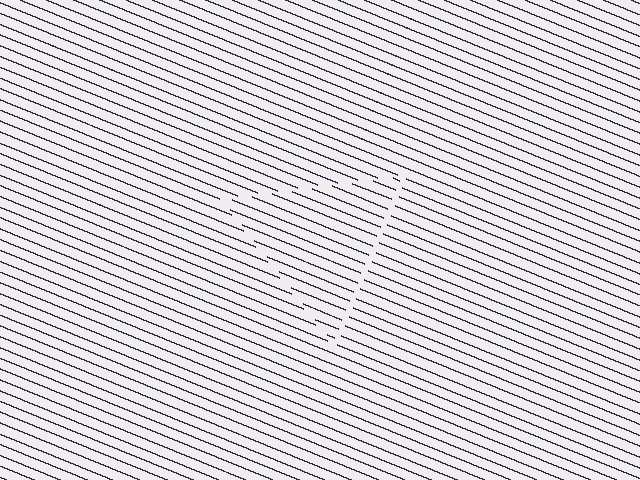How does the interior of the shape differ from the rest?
The interior of the shape contains the same grating, shifted by half a period — the contour is defined by the phase discontinuity where line-ends from the inner and outer gratings abut.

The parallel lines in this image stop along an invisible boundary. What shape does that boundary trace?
An illusory triangle. The interior of the shape contains the same grating, shifted by half a period — the contour is defined by the phase discontinuity where line-ends from the inner and outer gratings abut.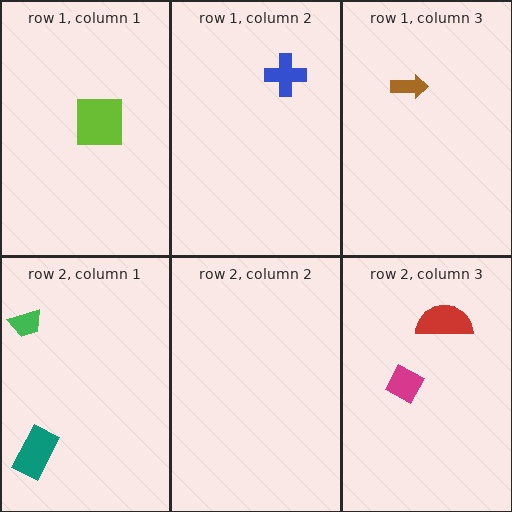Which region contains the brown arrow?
The row 1, column 3 region.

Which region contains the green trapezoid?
The row 2, column 1 region.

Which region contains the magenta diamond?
The row 2, column 3 region.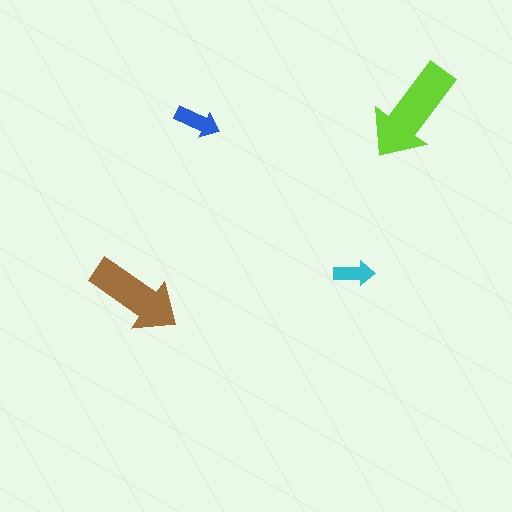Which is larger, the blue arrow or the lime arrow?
The lime one.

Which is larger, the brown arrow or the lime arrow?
The lime one.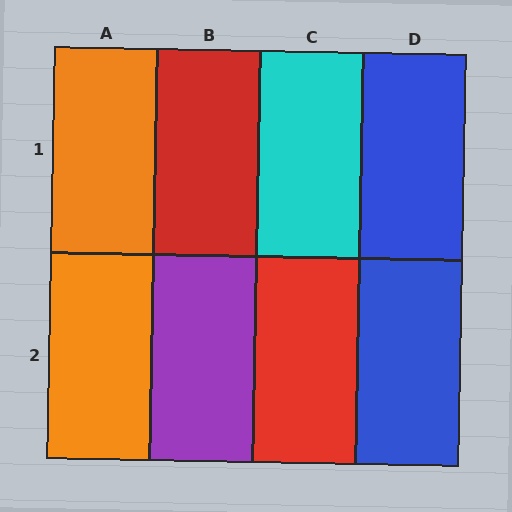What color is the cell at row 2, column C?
Red.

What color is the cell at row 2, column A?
Orange.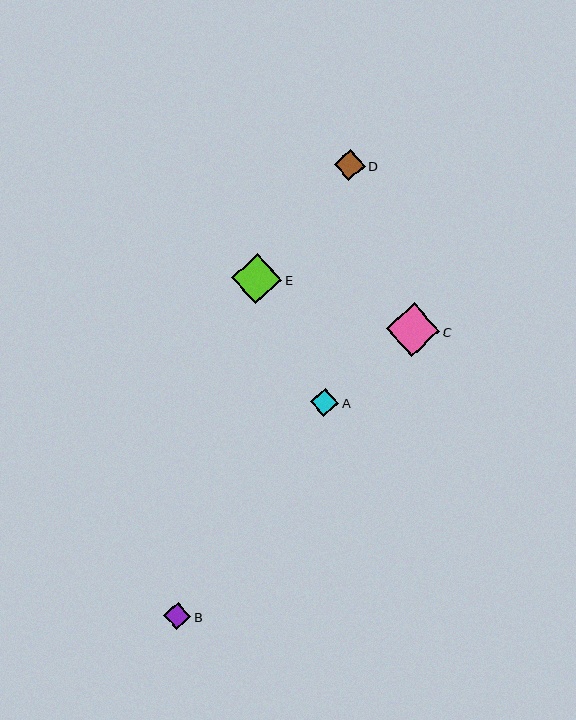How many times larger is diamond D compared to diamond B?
Diamond D is approximately 1.2 times the size of diamond B.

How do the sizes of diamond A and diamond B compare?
Diamond A and diamond B are approximately the same size.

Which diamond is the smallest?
Diamond B is the smallest with a size of approximately 27 pixels.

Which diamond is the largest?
Diamond C is the largest with a size of approximately 53 pixels.